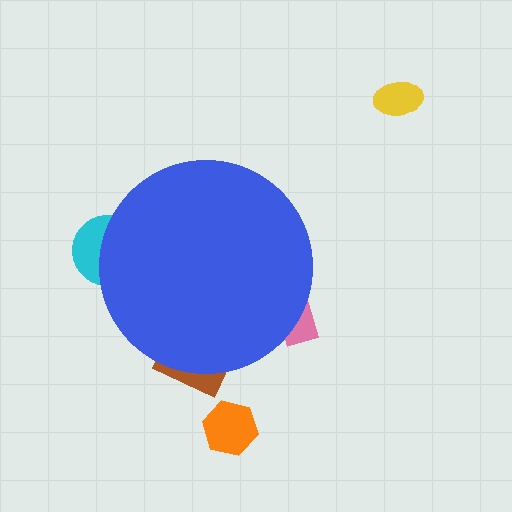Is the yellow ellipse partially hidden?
No, the yellow ellipse is fully visible.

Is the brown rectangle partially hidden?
Yes, the brown rectangle is partially hidden behind the blue circle.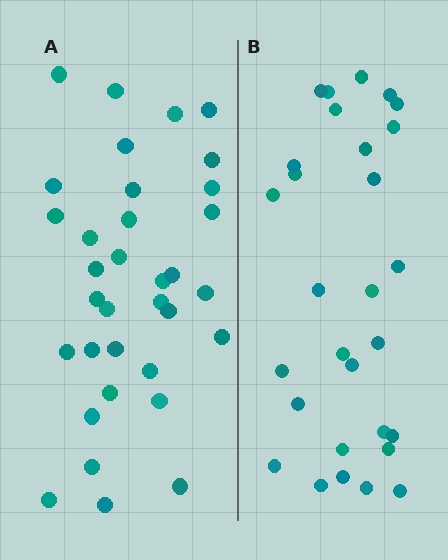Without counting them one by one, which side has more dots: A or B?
Region A (the left region) has more dots.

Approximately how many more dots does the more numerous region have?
Region A has about 5 more dots than region B.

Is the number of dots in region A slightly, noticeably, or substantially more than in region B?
Region A has only slightly more — the two regions are fairly close. The ratio is roughly 1.2 to 1.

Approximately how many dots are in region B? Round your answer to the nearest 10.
About 30 dots. (The exact count is 29, which rounds to 30.)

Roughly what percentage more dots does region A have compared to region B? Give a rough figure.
About 15% more.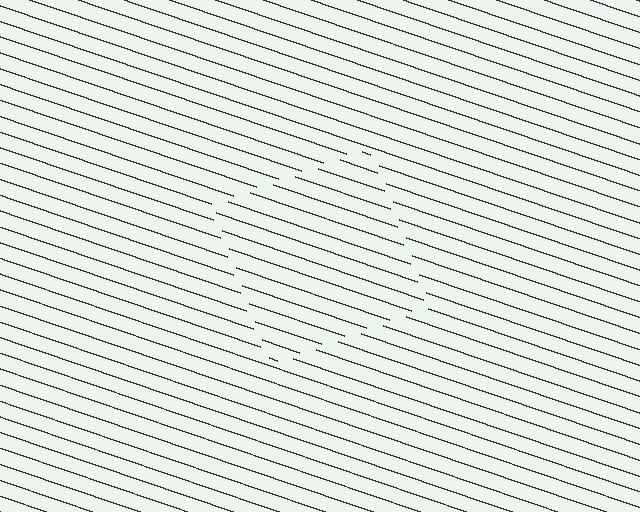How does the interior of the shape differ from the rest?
The interior of the shape contains the same grating, shifted by half a period — the contour is defined by the phase discontinuity where line-ends from the inner and outer gratings abut.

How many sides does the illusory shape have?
4 sides — the line-ends trace a square.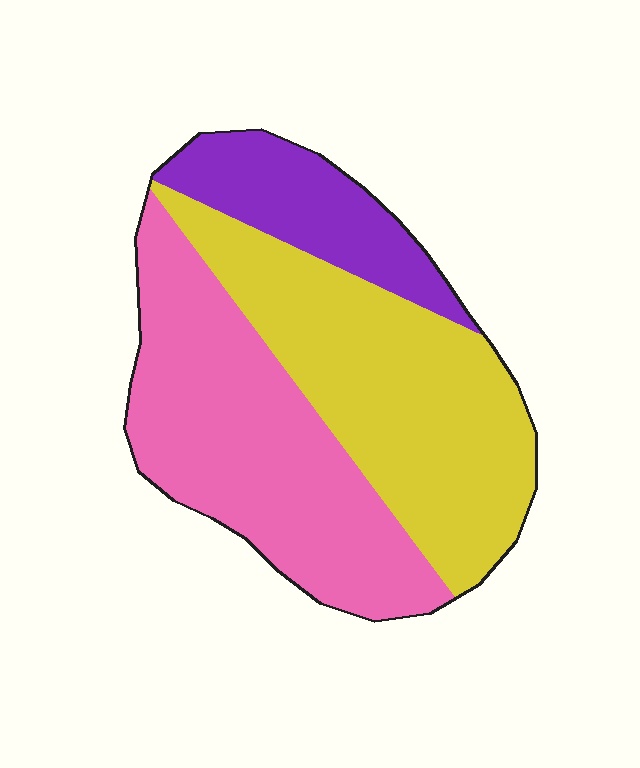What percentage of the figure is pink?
Pink takes up about two fifths (2/5) of the figure.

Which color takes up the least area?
Purple, at roughly 15%.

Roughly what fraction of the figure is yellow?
Yellow takes up about two fifths (2/5) of the figure.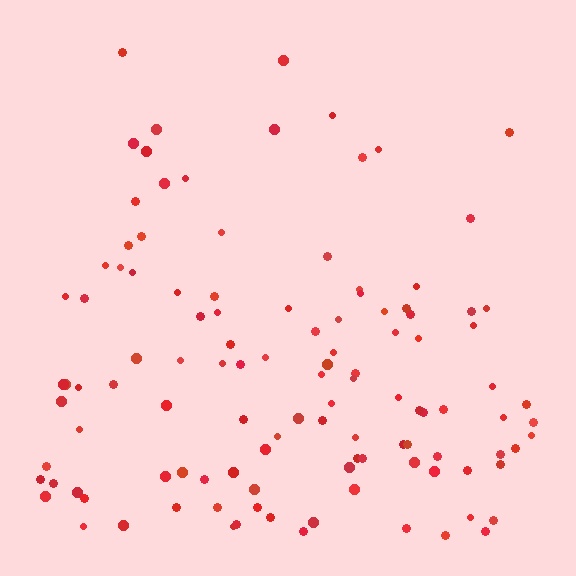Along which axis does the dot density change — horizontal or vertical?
Vertical.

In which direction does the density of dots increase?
From top to bottom, with the bottom side densest.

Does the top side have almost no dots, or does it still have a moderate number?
Still a moderate number, just noticeably fewer than the bottom.